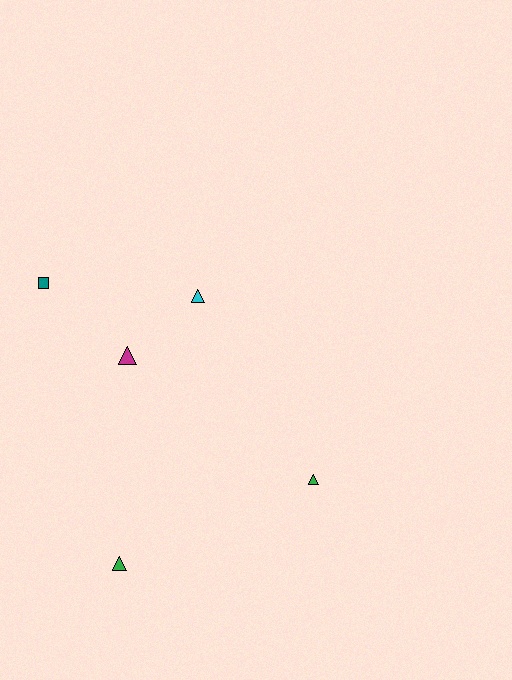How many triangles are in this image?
There are 4 triangles.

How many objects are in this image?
There are 5 objects.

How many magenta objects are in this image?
There is 1 magenta object.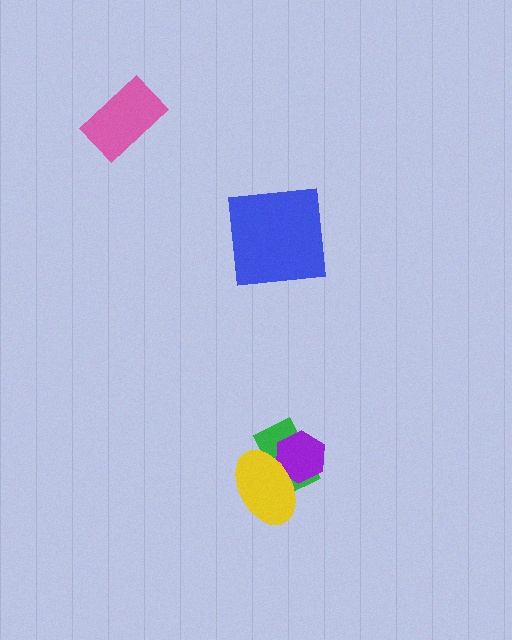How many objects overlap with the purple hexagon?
2 objects overlap with the purple hexagon.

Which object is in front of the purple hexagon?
The yellow ellipse is in front of the purple hexagon.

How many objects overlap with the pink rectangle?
0 objects overlap with the pink rectangle.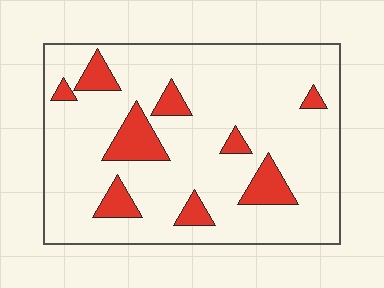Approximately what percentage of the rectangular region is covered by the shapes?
Approximately 15%.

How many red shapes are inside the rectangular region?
9.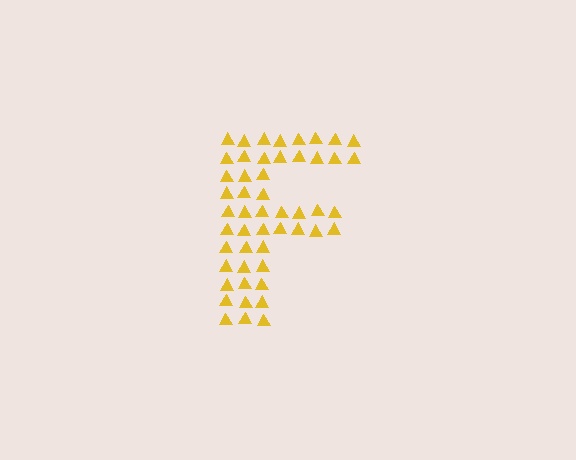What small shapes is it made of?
It is made of small triangles.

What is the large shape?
The large shape is the letter F.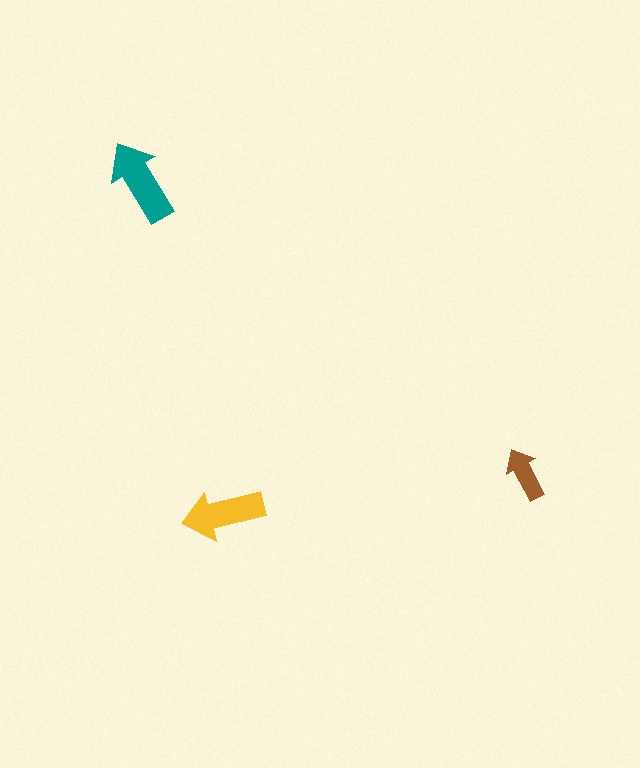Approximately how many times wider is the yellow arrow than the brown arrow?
About 1.5 times wider.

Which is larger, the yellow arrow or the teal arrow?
The teal one.